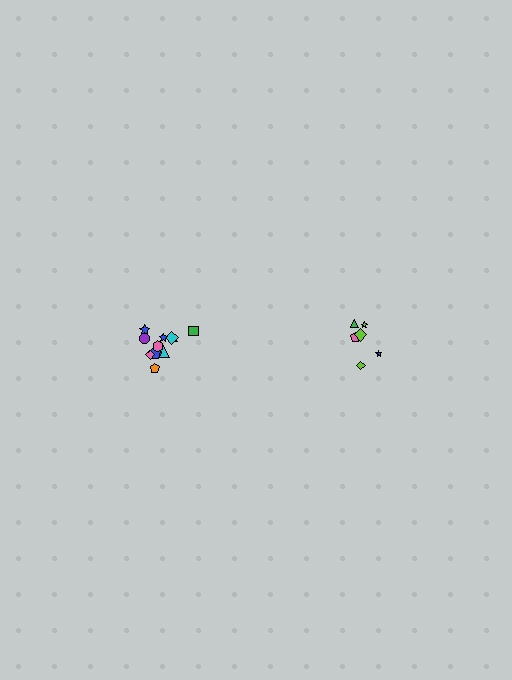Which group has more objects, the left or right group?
The left group.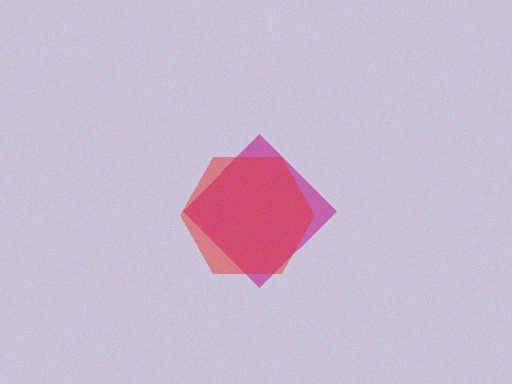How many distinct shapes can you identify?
There are 2 distinct shapes: a magenta diamond, a red hexagon.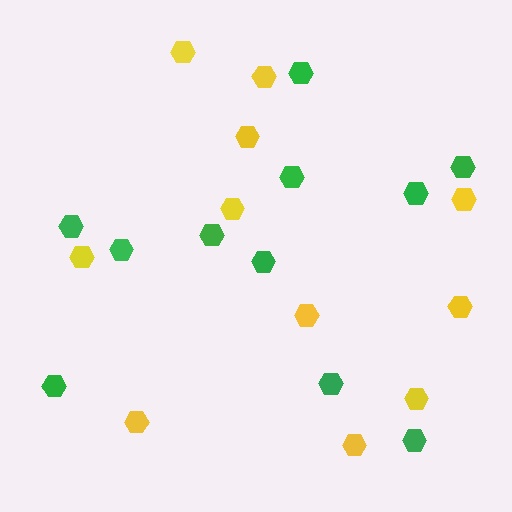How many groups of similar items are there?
There are 2 groups: one group of green hexagons (11) and one group of yellow hexagons (11).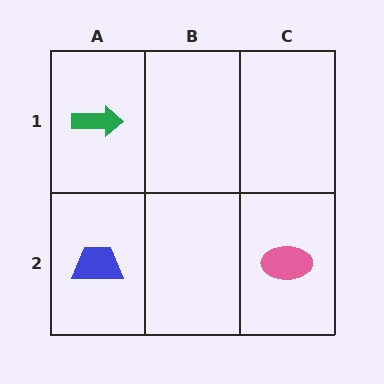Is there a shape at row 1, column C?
No, that cell is empty.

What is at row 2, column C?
A pink ellipse.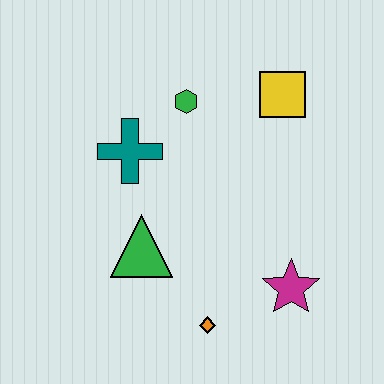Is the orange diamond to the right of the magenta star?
No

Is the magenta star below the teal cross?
Yes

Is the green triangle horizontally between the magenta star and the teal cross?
Yes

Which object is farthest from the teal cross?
The magenta star is farthest from the teal cross.